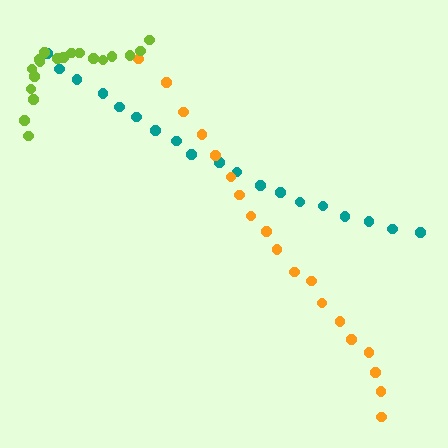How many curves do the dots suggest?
There are 3 distinct paths.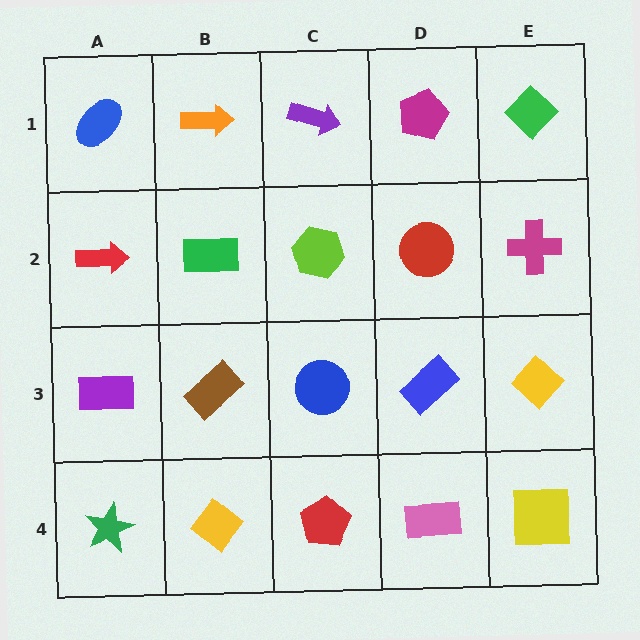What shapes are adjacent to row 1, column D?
A red circle (row 2, column D), a purple arrow (row 1, column C), a green diamond (row 1, column E).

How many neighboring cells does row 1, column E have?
2.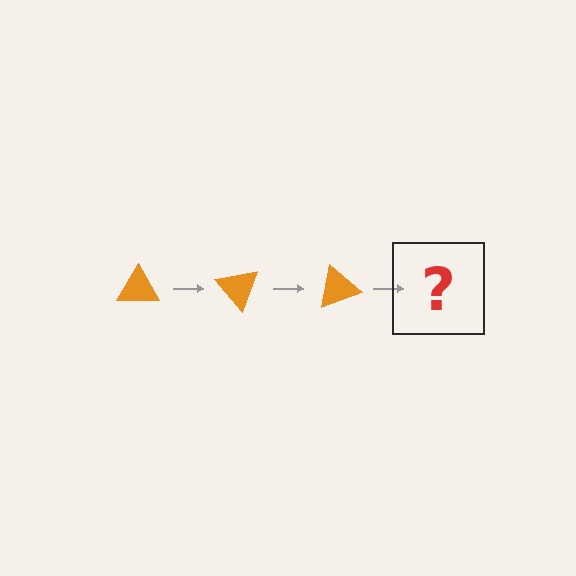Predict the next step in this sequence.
The next step is an orange triangle rotated 150 degrees.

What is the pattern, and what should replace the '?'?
The pattern is that the triangle rotates 50 degrees each step. The '?' should be an orange triangle rotated 150 degrees.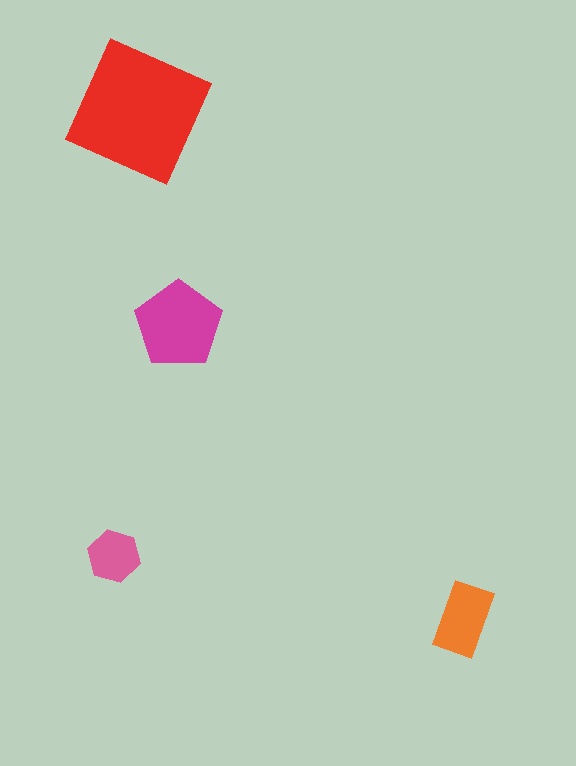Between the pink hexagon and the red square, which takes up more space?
The red square.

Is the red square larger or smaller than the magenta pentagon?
Larger.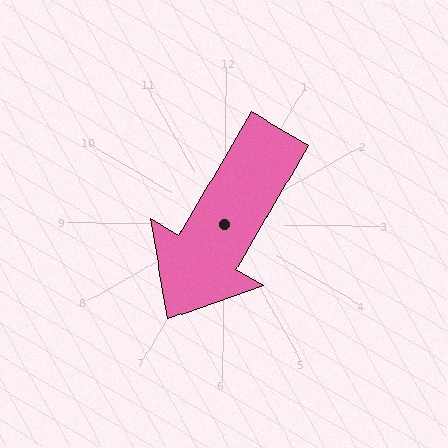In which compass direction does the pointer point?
Southwest.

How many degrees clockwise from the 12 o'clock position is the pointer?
Approximately 210 degrees.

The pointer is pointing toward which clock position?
Roughly 7 o'clock.